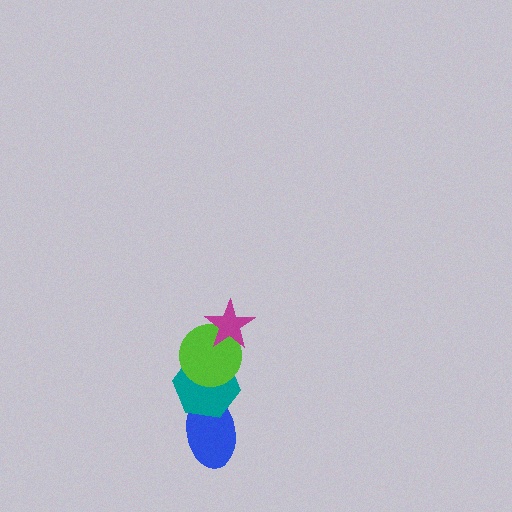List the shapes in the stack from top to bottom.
From top to bottom: the magenta star, the lime circle, the teal hexagon, the blue ellipse.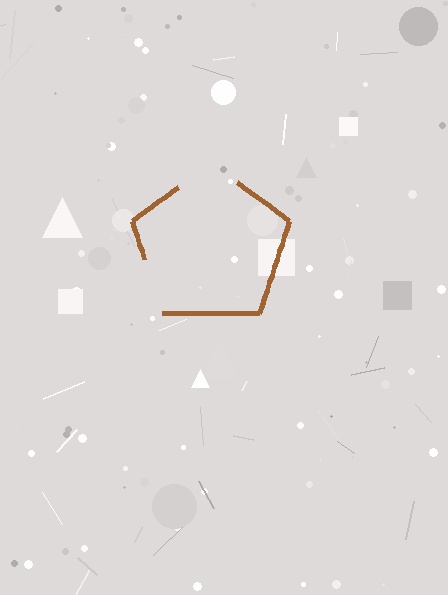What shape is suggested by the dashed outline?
The dashed outline suggests a pentagon.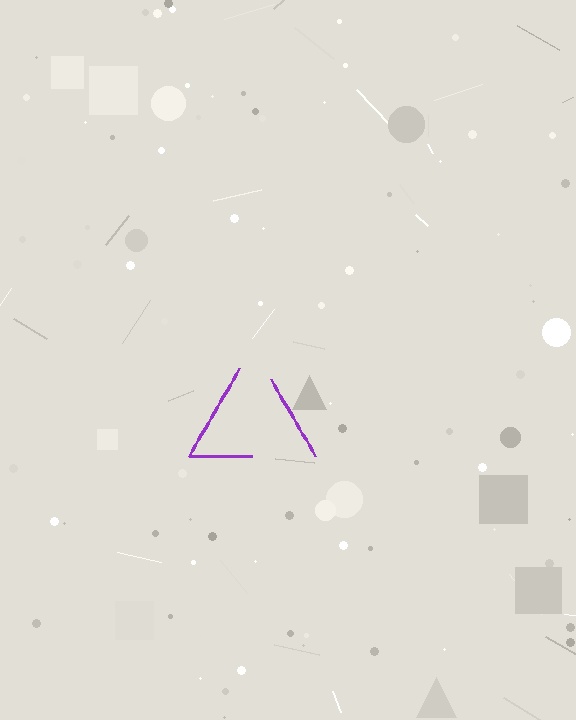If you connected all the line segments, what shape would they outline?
They would outline a triangle.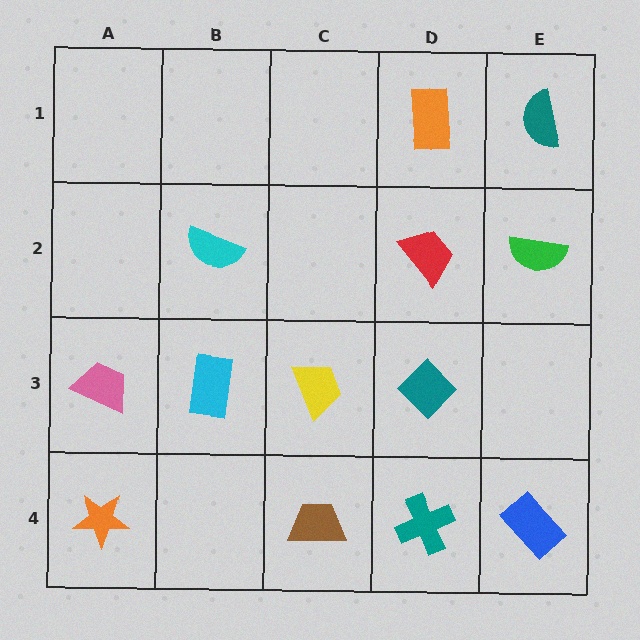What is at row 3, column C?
A yellow trapezoid.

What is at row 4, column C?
A brown trapezoid.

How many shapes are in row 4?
4 shapes.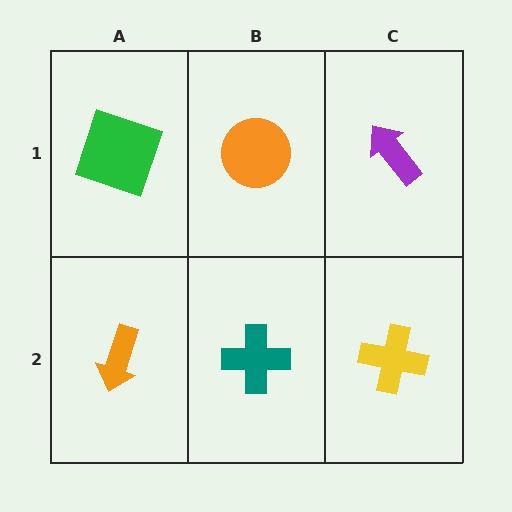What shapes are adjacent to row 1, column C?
A yellow cross (row 2, column C), an orange circle (row 1, column B).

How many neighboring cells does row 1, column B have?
3.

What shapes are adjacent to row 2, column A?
A green square (row 1, column A), a teal cross (row 2, column B).